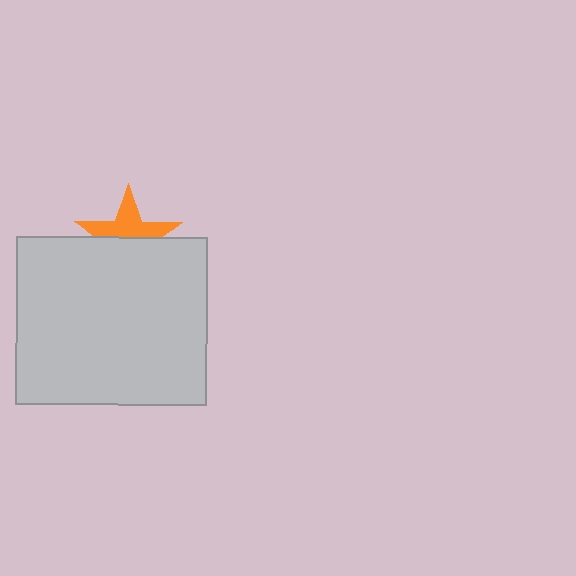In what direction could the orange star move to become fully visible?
The orange star could move up. That would shift it out from behind the light gray rectangle entirely.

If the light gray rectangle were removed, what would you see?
You would see the complete orange star.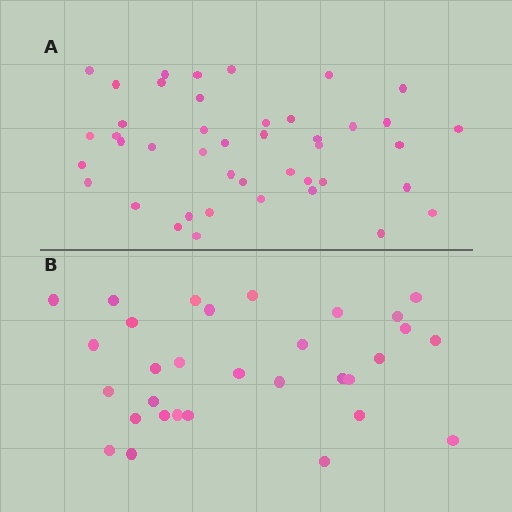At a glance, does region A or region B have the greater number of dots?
Region A (the top region) has more dots.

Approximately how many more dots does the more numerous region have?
Region A has roughly 12 or so more dots than region B.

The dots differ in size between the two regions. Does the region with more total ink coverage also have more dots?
No. Region B has more total ink coverage because its dots are larger, but region A actually contains more individual dots. Total area can be misleading — the number of items is what matters here.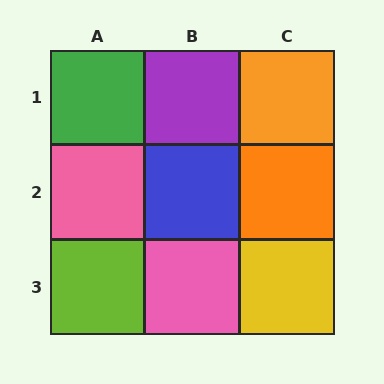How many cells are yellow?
1 cell is yellow.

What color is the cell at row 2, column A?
Pink.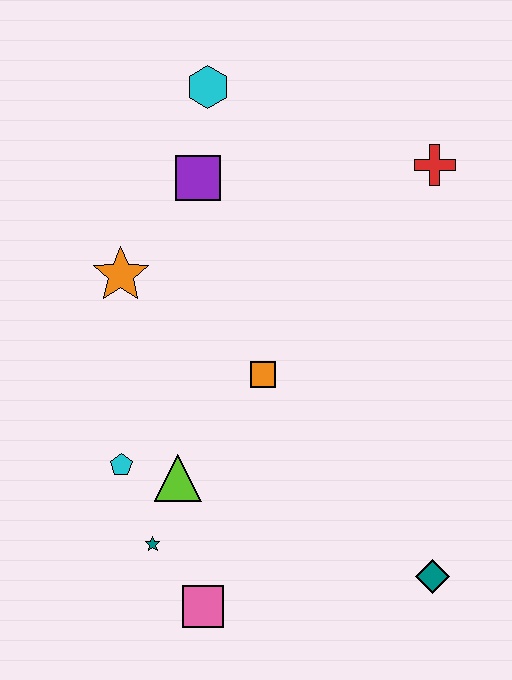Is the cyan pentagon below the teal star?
No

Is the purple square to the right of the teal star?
Yes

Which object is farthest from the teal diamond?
The cyan hexagon is farthest from the teal diamond.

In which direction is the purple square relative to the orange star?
The purple square is above the orange star.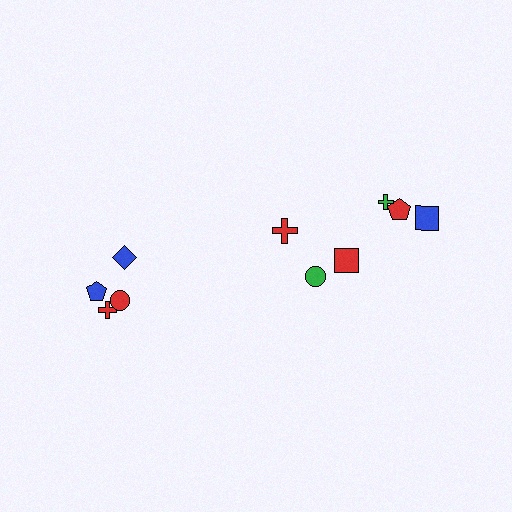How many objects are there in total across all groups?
There are 10 objects.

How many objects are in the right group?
There are 6 objects.